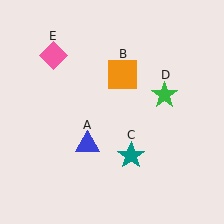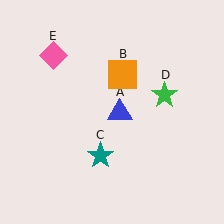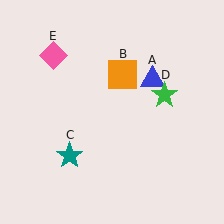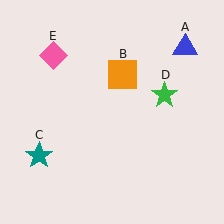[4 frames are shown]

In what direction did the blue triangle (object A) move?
The blue triangle (object A) moved up and to the right.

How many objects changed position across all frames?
2 objects changed position: blue triangle (object A), teal star (object C).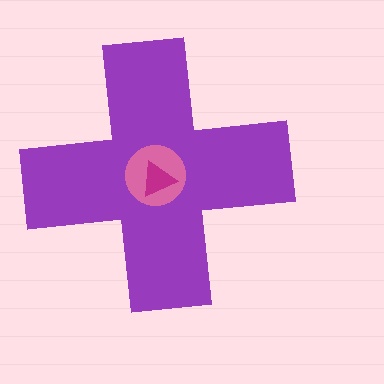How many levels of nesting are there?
3.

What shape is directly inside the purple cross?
The pink circle.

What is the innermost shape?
The magenta triangle.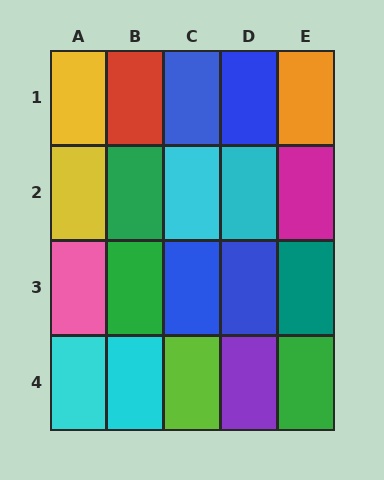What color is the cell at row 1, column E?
Orange.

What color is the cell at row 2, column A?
Yellow.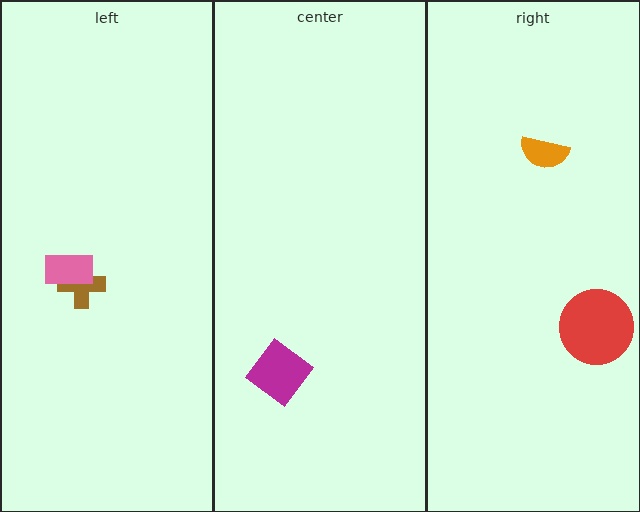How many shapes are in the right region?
2.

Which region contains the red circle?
The right region.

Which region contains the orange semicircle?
The right region.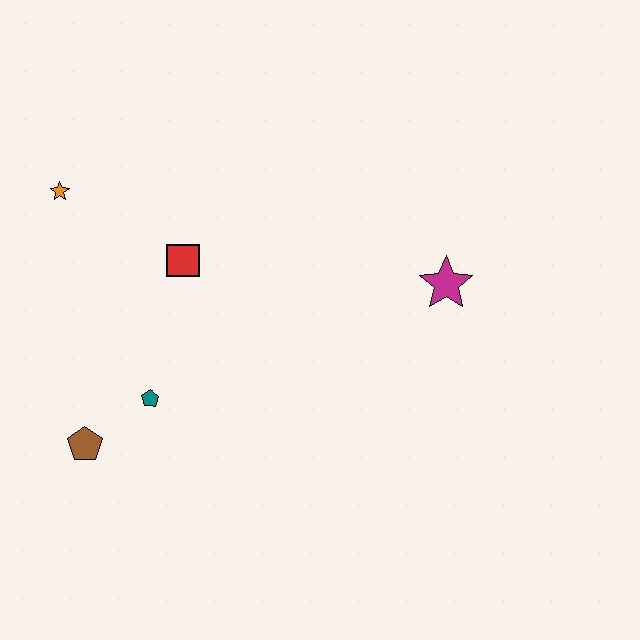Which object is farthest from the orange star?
The magenta star is farthest from the orange star.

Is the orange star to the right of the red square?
No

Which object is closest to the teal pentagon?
The brown pentagon is closest to the teal pentagon.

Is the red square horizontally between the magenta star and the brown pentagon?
Yes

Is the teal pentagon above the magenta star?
No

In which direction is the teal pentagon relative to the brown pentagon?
The teal pentagon is to the right of the brown pentagon.